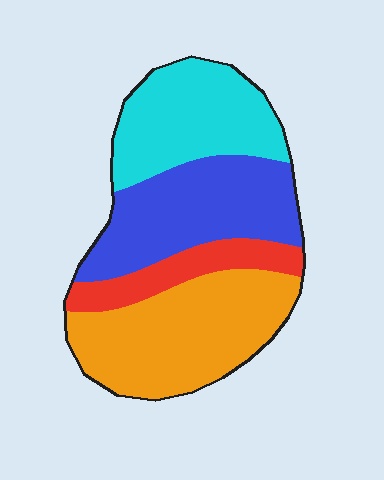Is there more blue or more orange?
Orange.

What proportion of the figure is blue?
Blue takes up between a quarter and a half of the figure.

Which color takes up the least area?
Red, at roughly 10%.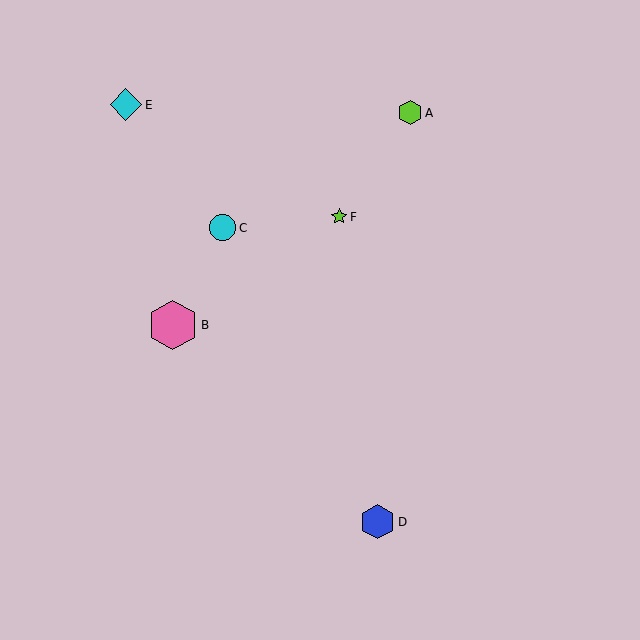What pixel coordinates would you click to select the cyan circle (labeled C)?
Click at (223, 228) to select the cyan circle C.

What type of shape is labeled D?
Shape D is a blue hexagon.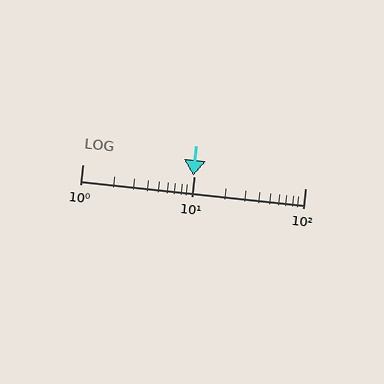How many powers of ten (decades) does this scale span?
The scale spans 2 decades, from 1 to 100.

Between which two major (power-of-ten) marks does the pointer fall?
The pointer is between 1 and 10.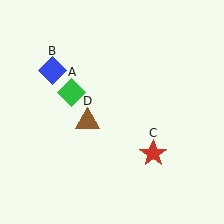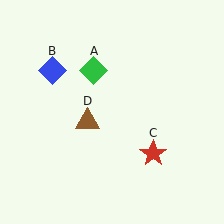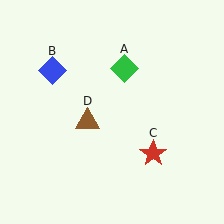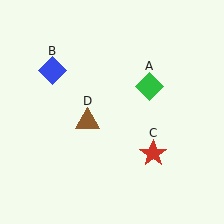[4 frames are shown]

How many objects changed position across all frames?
1 object changed position: green diamond (object A).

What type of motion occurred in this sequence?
The green diamond (object A) rotated clockwise around the center of the scene.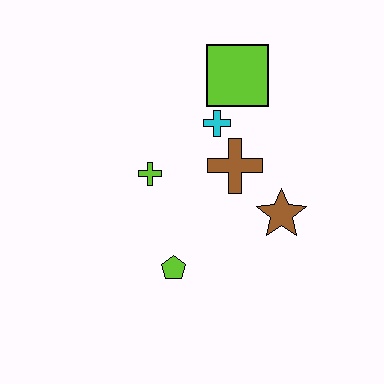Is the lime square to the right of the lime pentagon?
Yes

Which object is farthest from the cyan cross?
The lime pentagon is farthest from the cyan cross.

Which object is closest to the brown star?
The brown cross is closest to the brown star.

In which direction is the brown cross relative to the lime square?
The brown cross is below the lime square.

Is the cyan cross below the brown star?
No